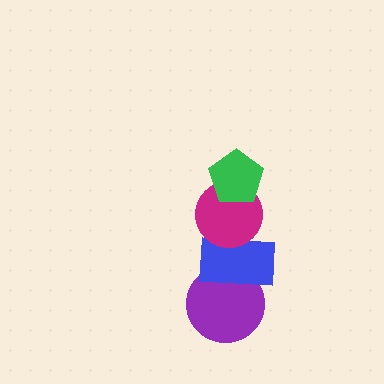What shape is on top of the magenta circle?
The green pentagon is on top of the magenta circle.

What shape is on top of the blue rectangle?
The magenta circle is on top of the blue rectangle.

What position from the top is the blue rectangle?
The blue rectangle is 3rd from the top.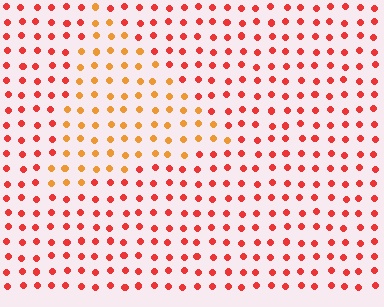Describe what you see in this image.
The image is filled with small red elements in a uniform arrangement. A triangle-shaped region is visible where the elements are tinted to a slightly different hue, forming a subtle color boundary.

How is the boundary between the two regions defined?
The boundary is defined purely by a slight shift in hue (about 33 degrees). Spacing, size, and orientation are identical on both sides.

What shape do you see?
I see a triangle.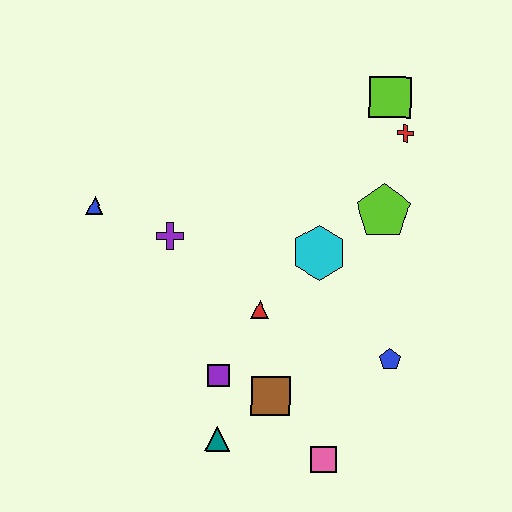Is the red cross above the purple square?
Yes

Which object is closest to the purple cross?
The blue triangle is closest to the purple cross.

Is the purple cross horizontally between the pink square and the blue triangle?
Yes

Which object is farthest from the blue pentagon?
The blue triangle is farthest from the blue pentagon.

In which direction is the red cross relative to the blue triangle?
The red cross is to the right of the blue triangle.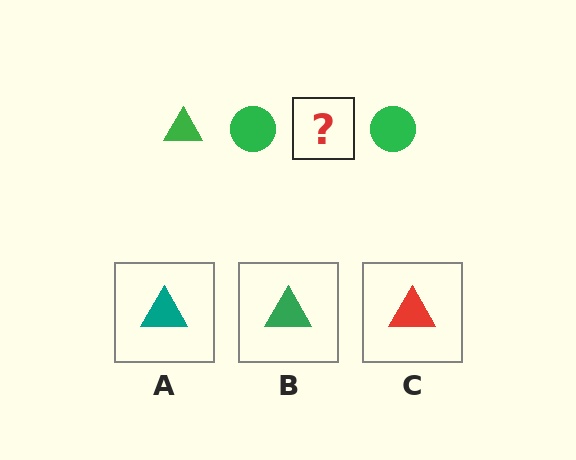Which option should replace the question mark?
Option B.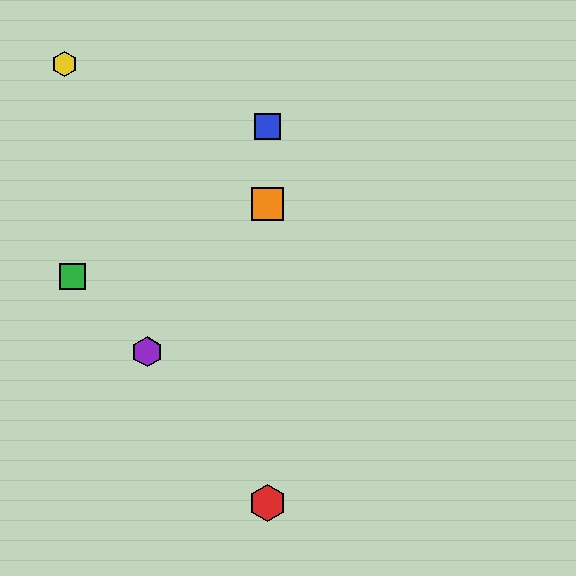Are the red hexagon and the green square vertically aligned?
No, the red hexagon is at x≈267 and the green square is at x≈72.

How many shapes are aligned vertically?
3 shapes (the red hexagon, the blue square, the orange square) are aligned vertically.